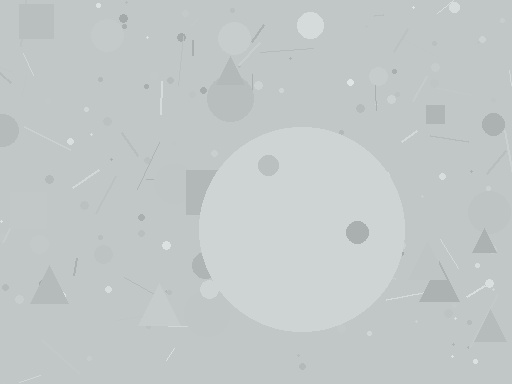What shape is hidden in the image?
A circle is hidden in the image.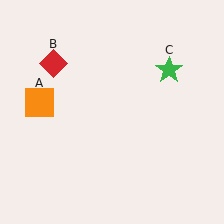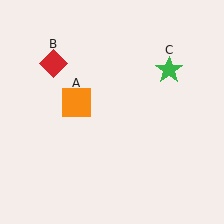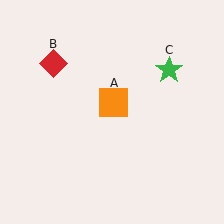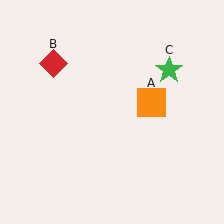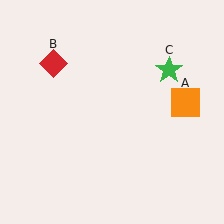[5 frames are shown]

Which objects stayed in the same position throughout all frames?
Red diamond (object B) and green star (object C) remained stationary.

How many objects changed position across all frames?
1 object changed position: orange square (object A).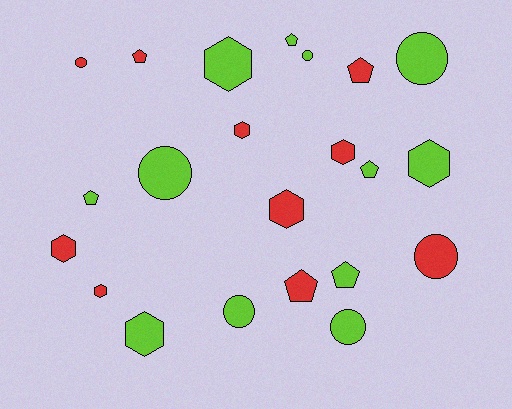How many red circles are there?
There are 2 red circles.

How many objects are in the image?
There are 22 objects.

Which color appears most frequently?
Lime, with 12 objects.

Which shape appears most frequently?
Hexagon, with 8 objects.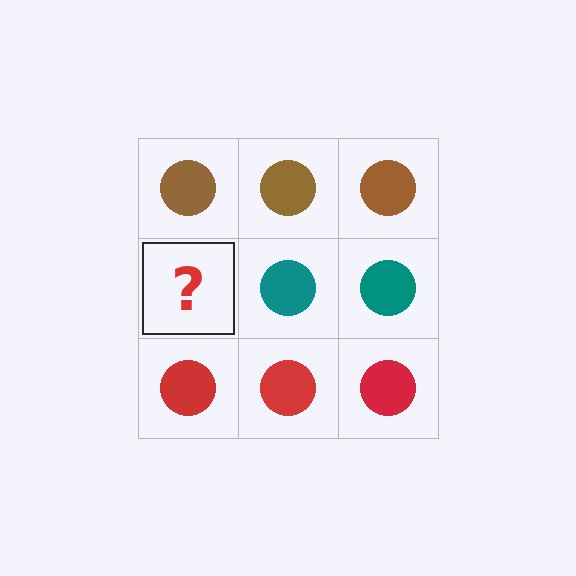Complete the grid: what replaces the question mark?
The question mark should be replaced with a teal circle.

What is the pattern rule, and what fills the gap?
The rule is that each row has a consistent color. The gap should be filled with a teal circle.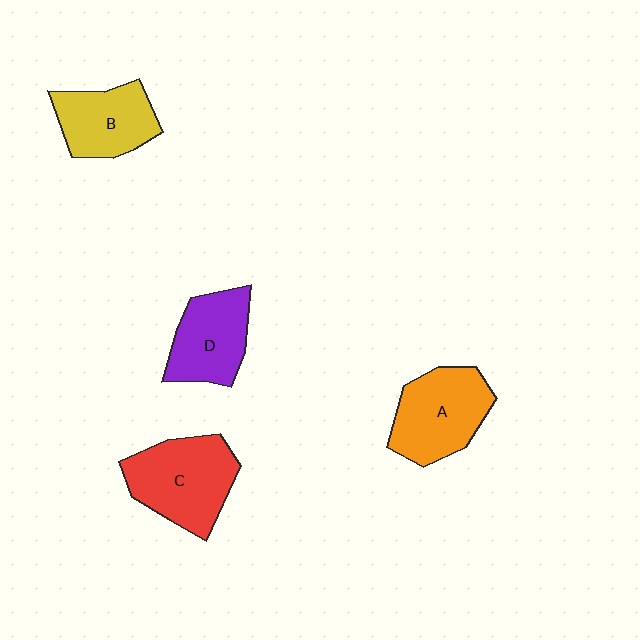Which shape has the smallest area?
Shape B (yellow).